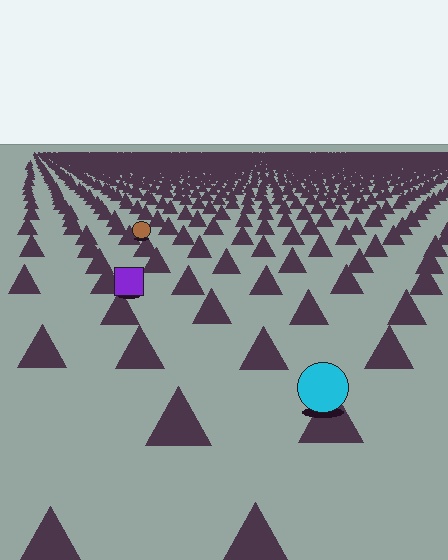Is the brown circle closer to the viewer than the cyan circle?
No. The cyan circle is closer — you can tell from the texture gradient: the ground texture is coarser near it.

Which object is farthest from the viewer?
The brown circle is farthest from the viewer. It appears smaller and the ground texture around it is denser.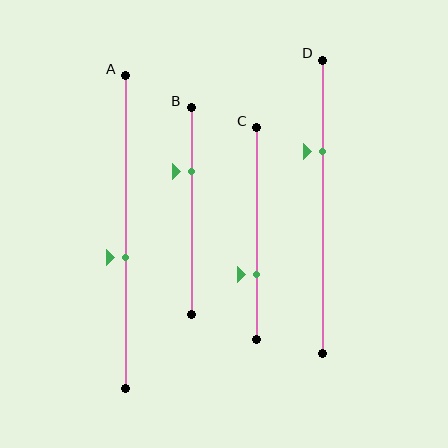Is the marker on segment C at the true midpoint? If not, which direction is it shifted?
No, the marker on segment C is shifted downward by about 19% of the segment length.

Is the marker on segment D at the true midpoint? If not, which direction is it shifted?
No, the marker on segment D is shifted upward by about 19% of the segment length.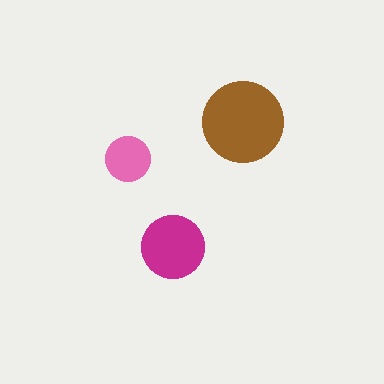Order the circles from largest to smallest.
the brown one, the magenta one, the pink one.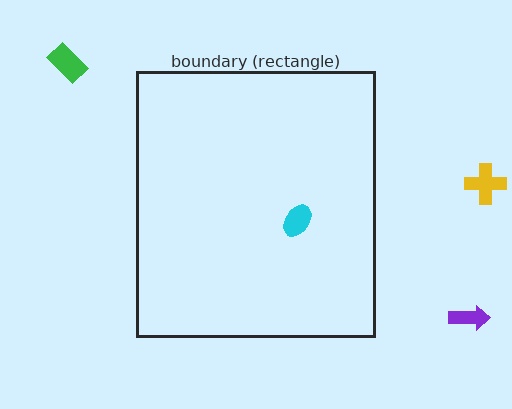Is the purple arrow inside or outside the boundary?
Outside.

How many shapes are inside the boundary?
1 inside, 3 outside.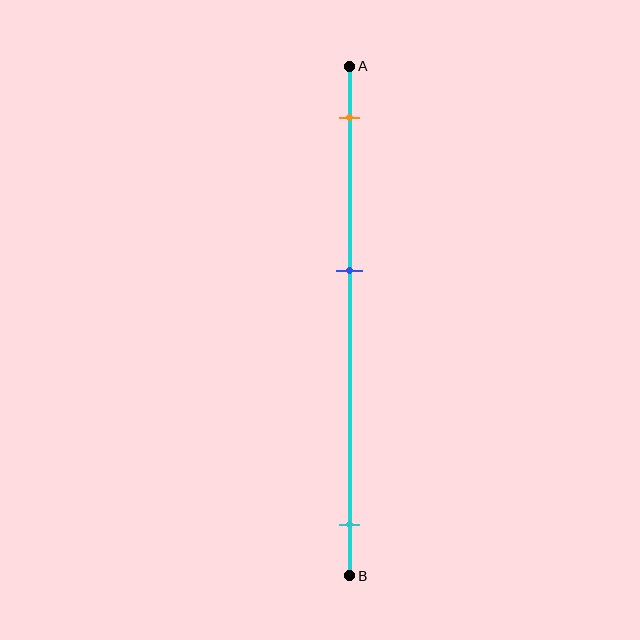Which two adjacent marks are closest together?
The orange and blue marks are the closest adjacent pair.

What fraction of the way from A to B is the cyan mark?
The cyan mark is approximately 90% (0.9) of the way from A to B.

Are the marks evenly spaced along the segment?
No, the marks are not evenly spaced.